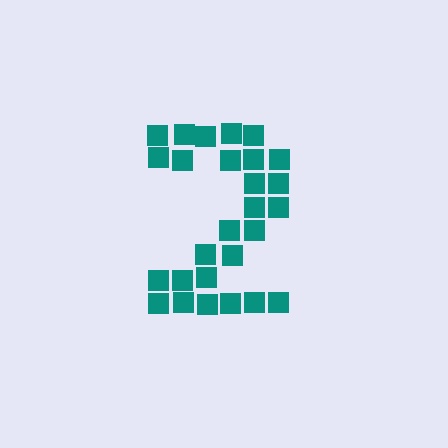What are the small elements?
The small elements are squares.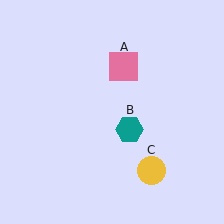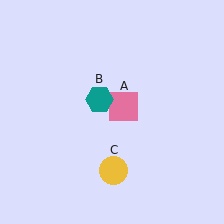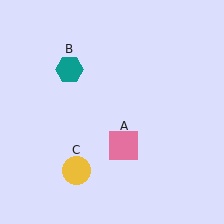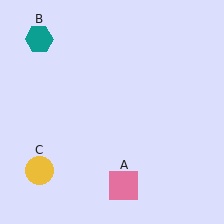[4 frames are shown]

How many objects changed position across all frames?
3 objects changed position: pink square (object A), teal hexagon (object B), yellow circle (object C).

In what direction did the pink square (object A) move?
The pink square (object A) moved down.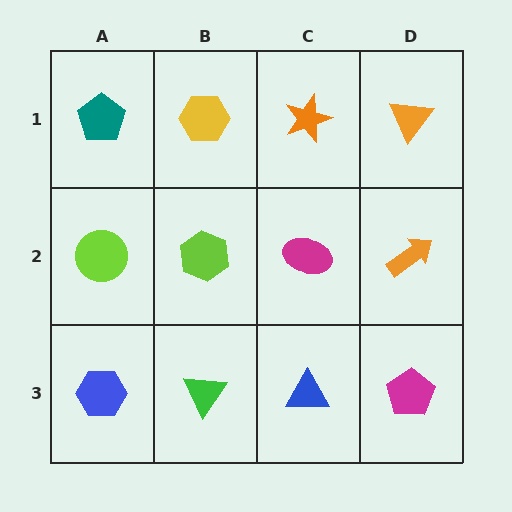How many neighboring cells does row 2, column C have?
4.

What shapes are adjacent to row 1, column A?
A lime circle (row 2, column A), a yellow hexagon (row 1, column B).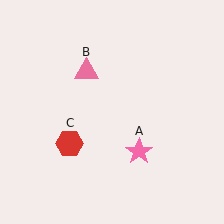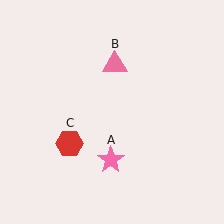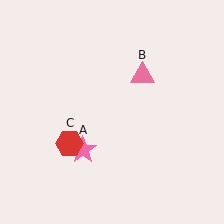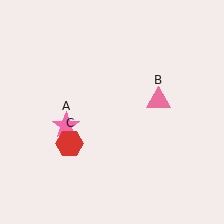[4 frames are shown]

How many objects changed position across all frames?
2 objects changed position: pink star (object A), pink triangle (object B).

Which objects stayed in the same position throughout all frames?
Red hexagon (object C) remained stationary.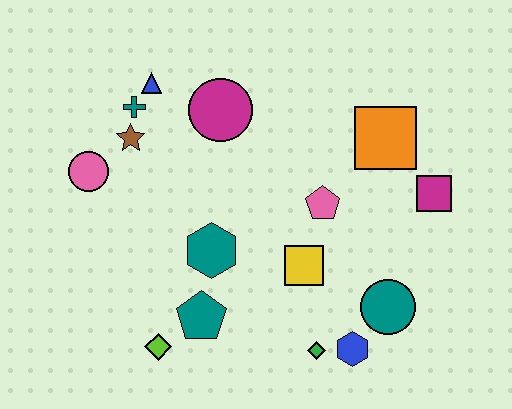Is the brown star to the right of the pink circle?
Yes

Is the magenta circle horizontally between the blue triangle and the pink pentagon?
Yes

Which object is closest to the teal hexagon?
The teal pentagon is closest to the teal hexagon.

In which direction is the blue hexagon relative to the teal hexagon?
The blue hexagon is to the right of the teal hexagon.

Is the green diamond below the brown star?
Yes